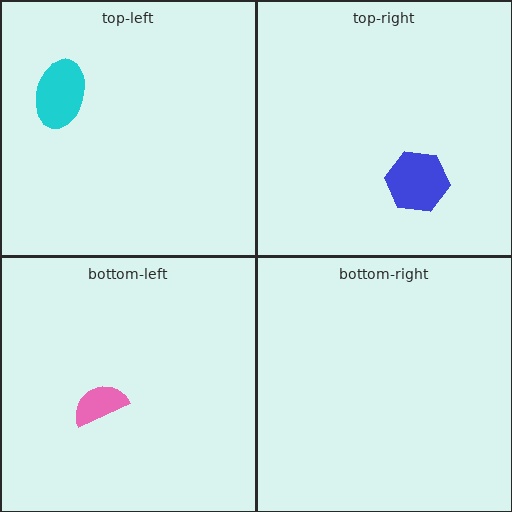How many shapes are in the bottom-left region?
1.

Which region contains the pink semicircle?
The bottom-left region.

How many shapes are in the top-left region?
1.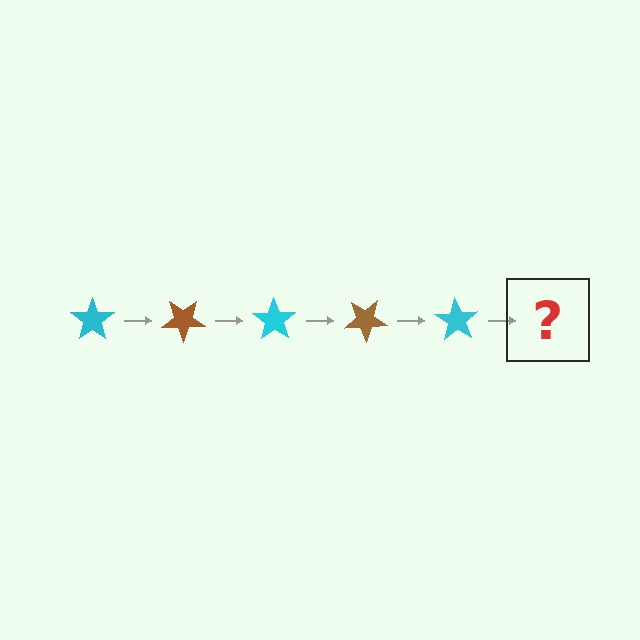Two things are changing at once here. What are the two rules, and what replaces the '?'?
The two rules are that it rotates 35 degrees each step and the color cycles through cyan and brown. The '?' should be a brown star, rotated 175 degrees from the start.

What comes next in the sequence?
The next element should be a brown star, rotated 175 degrees from the start.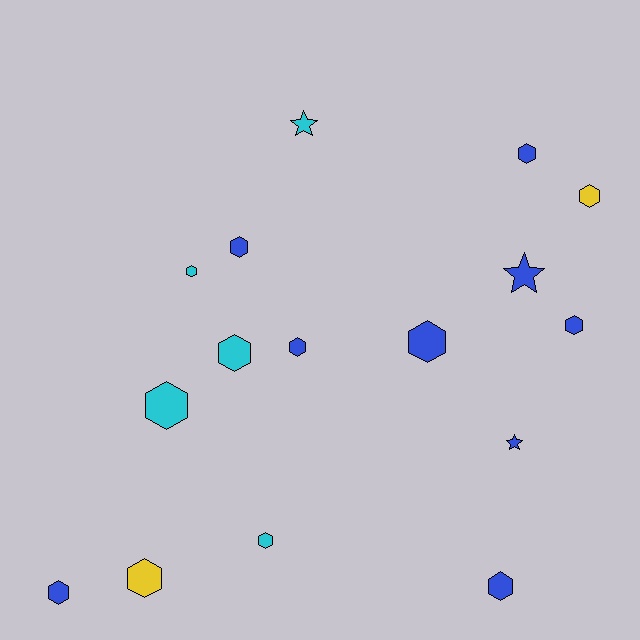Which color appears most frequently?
Blue, with 9 objects.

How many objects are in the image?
There are 16 objects.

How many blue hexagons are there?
There are 7 blue hexagons.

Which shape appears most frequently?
Hexagon, with 13 objects.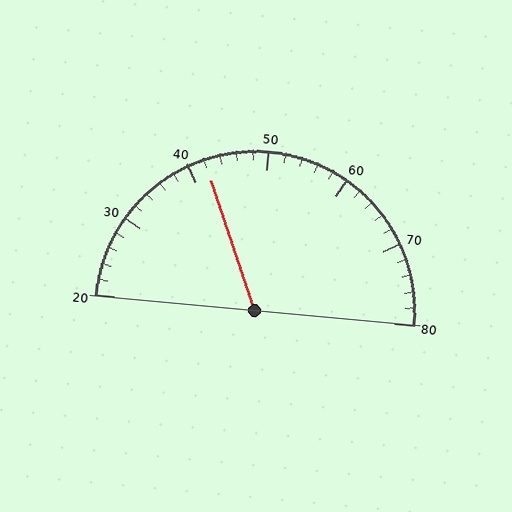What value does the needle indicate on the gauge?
The needle indicates approximately 42.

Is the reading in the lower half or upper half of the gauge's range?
The reading is in the lower half of the range (20 to 80).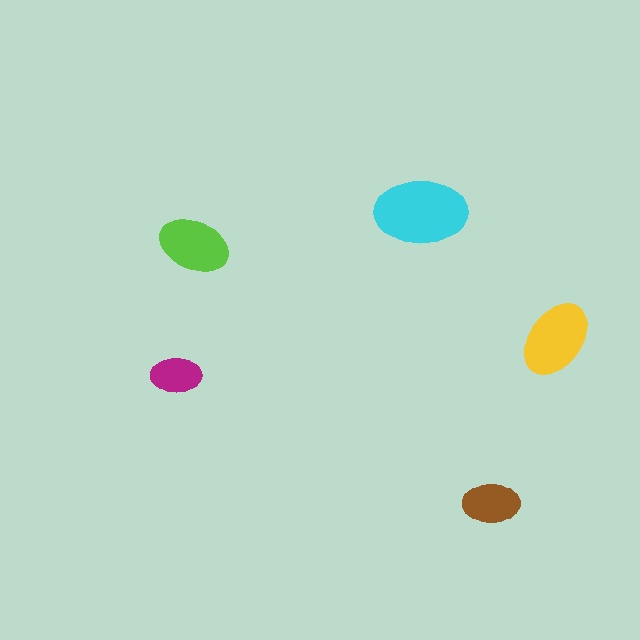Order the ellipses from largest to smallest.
the cyan one, the yellow one, the lime one, the brown one, the magenta one.